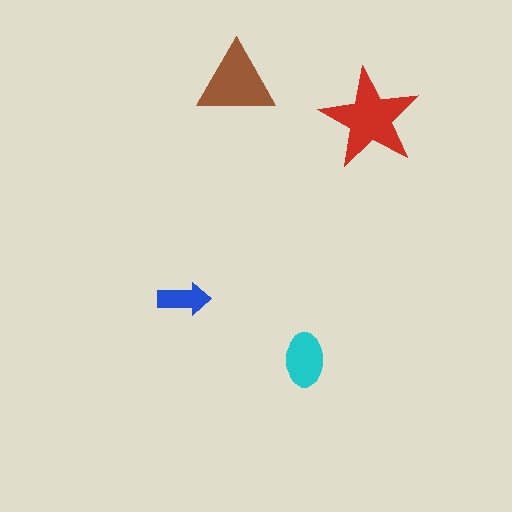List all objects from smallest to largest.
The blue arrow, the cyan ellipse, the brown triangle, the red star.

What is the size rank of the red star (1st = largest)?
1st.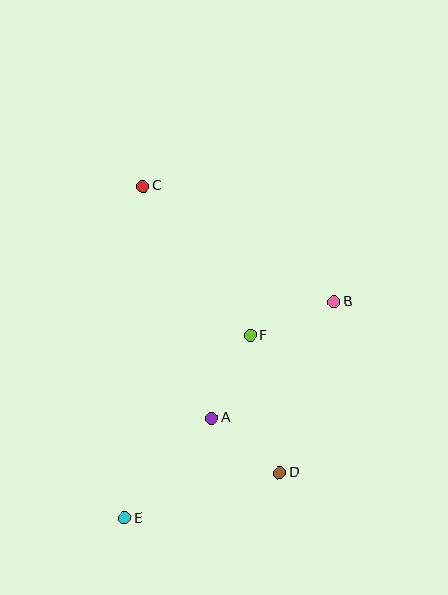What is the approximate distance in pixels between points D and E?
The distance between D and E is approximately 162 pixels.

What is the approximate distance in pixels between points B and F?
The distance between B and F is approximately 90 pixels.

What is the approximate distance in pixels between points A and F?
The distance between A and F is approximately 91 pixels.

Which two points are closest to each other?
Points A and D are closest to each other.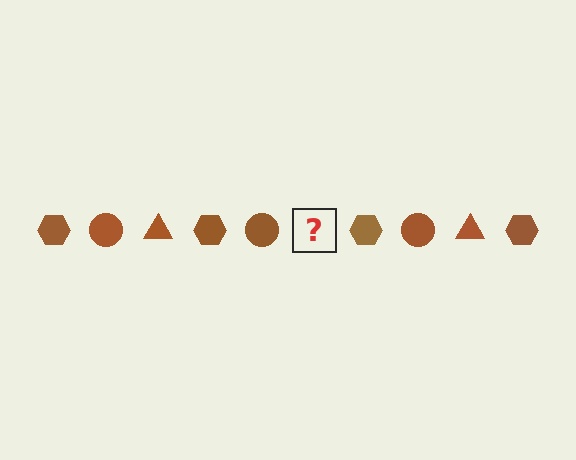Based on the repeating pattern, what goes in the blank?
The blank should be a brown triangle.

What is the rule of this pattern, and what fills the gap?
The rule is that the pattern cycles through hexagon, circle, triangle shapes in brown. The gap should be filled with a brown triangle.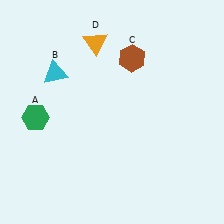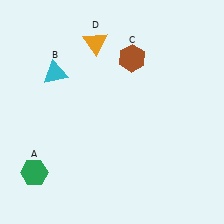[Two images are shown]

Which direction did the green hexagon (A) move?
The green hexagon (A) moved down.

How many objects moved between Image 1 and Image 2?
1 object moved between the two images.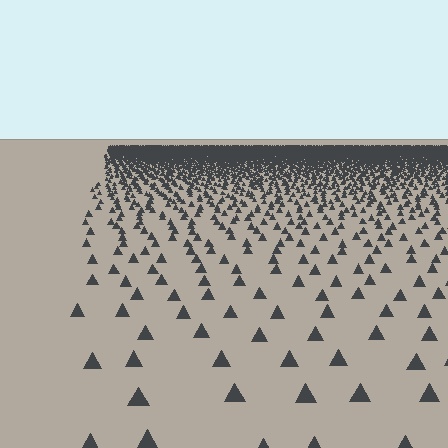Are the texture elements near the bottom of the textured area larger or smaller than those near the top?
Larger. Near the bottom, elements are closer to the viewer and appear at a bigger on-screen size.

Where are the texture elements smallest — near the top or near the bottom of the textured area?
Near the top.